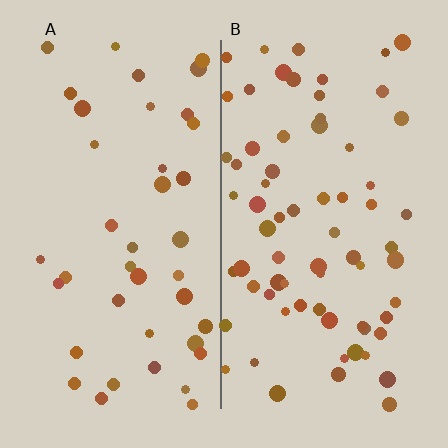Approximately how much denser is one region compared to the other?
Approximately 1.8× — region B over region A.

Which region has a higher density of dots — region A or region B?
B (the right).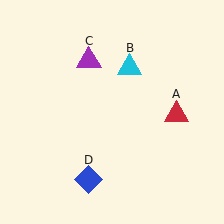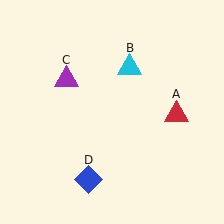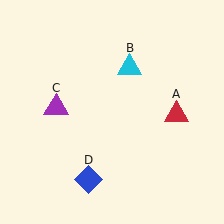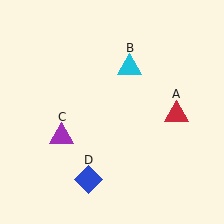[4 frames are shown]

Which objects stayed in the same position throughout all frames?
Red triangle (object A) and cyan triangle (object B) and blue diamond (object D) remained stationary.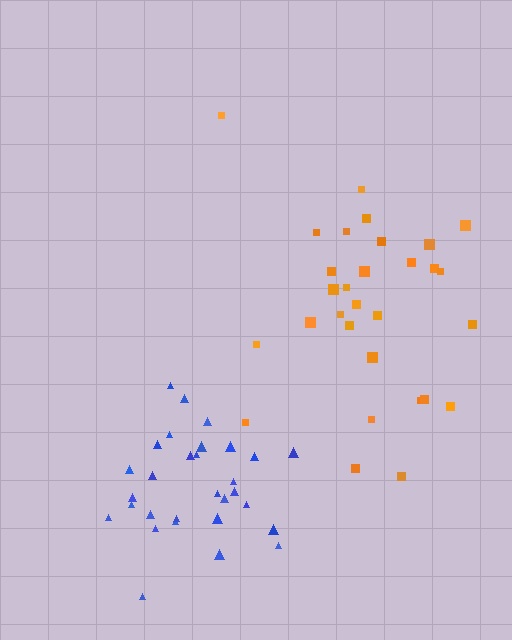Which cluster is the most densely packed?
Blue.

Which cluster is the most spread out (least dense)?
Orange.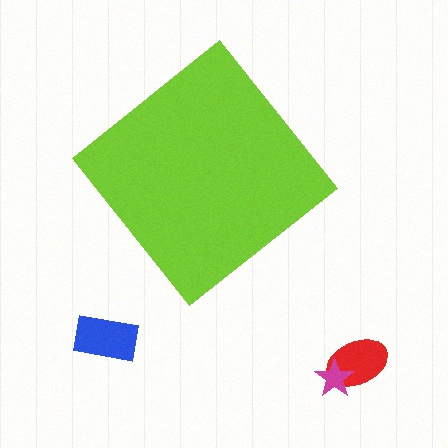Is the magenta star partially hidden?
No, the magenta star is fully visible.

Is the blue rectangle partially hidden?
No, the blue rectangle is fully visible.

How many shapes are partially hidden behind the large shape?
0 shapes are partially hidden.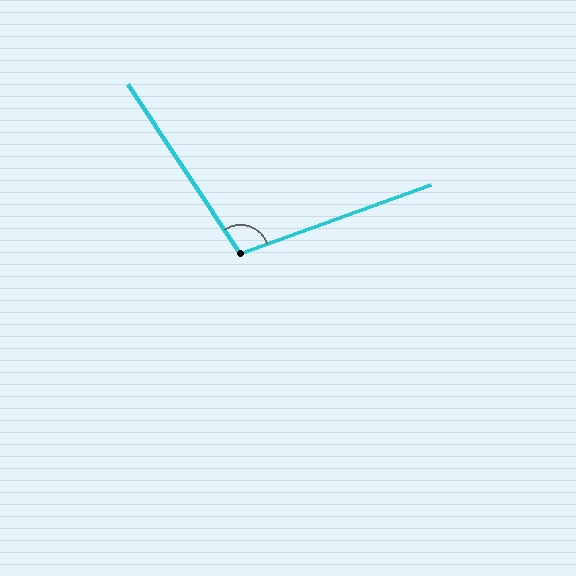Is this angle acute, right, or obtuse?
It is obtuse.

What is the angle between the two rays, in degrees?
Approximately 104 degrees.